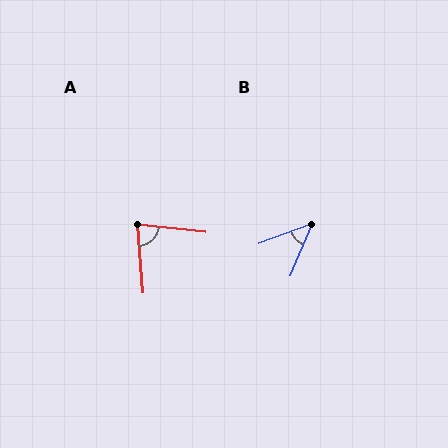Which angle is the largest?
A, at approximately 79 degrees.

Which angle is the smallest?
B, at approximately 47 degrees.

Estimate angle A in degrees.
Approximately 79 degrees.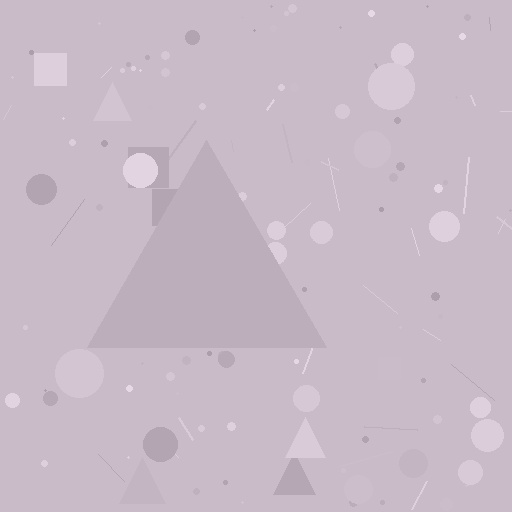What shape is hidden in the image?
A triangle is hidden in the image.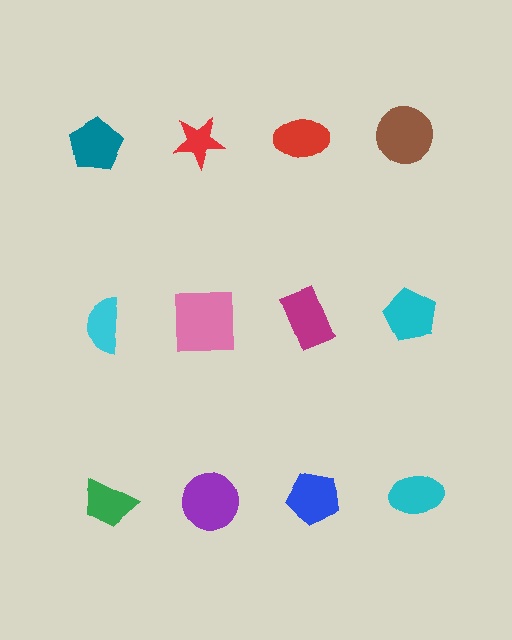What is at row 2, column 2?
A pink square.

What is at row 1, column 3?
A red ellipse.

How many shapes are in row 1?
4 shapes.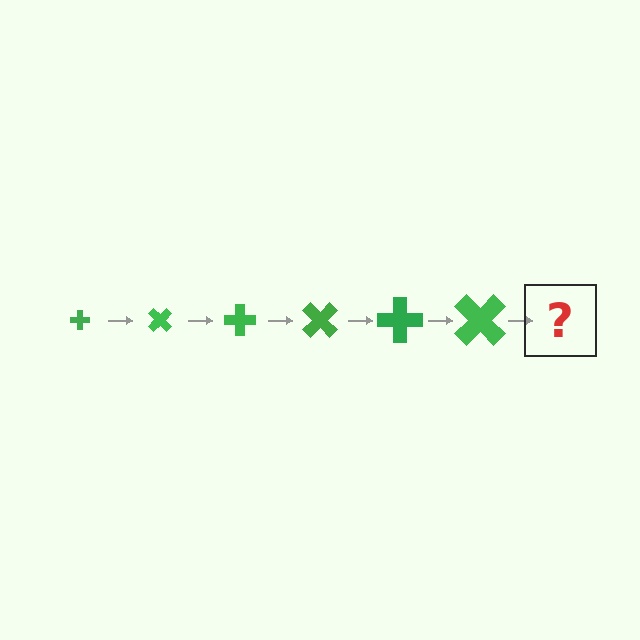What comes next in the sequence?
The next element should be a cross, larger than the previous one and rotated 270 degrees from the start.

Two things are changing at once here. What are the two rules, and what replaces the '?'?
The two rules are that the cross grows larger each step and it rotates 45 degrees each step. The '?' should be a cross, larger than the previous one and rotated 270 degrees from the start.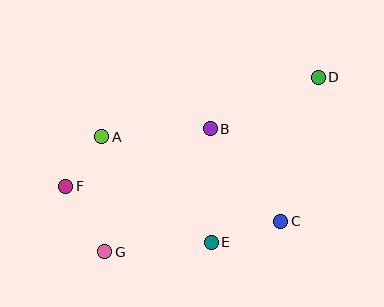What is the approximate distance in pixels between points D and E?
The distance between D and E is approximately 197 pixels.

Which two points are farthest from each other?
Points D and G are farthest from each other.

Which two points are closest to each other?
Points A and F are closest to each other.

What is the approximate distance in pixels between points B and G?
The distance between B and G is approximately 162 pixels.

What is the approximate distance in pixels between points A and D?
The distance between A and D is approximately 224 pixels.